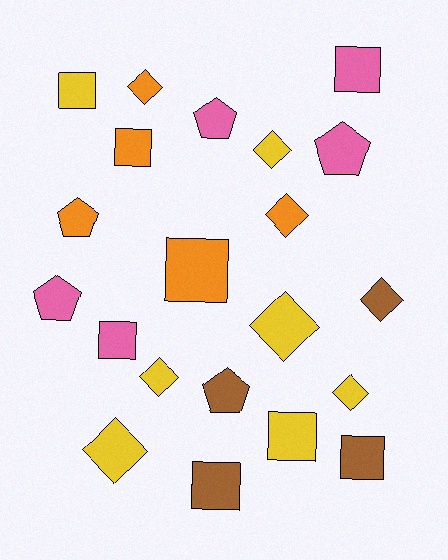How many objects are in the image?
There are 21 objects.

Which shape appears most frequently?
Square, with 8 objects.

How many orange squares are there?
There are 2 orange squares.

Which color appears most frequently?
Yellow, with 7 objects.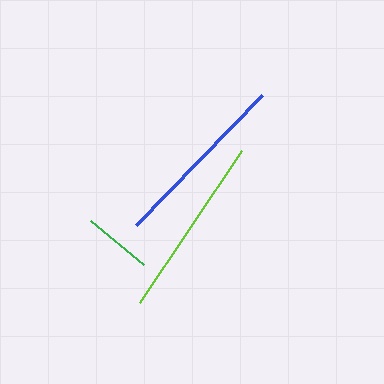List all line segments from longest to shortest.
From longest to shortest: lime, blue, green.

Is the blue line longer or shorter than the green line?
The blue line is longer than the green line.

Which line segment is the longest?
The lime line is the longest at approximately 183 pixels.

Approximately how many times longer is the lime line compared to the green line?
The lime line is approximately 2.7 times the length of the green line.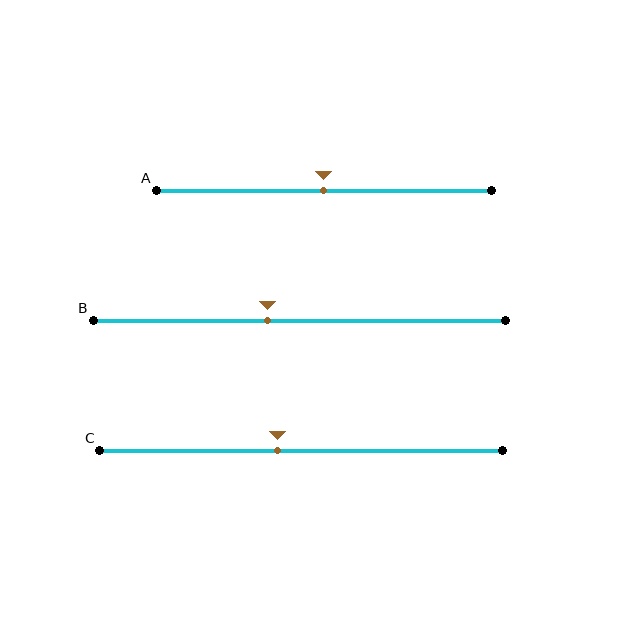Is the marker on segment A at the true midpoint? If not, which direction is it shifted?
Yes, the marker on segment A is at the true midpoint.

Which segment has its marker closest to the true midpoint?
Segment A has its marker closest to the true midpoint.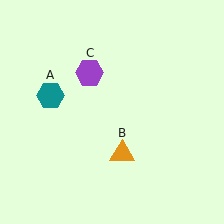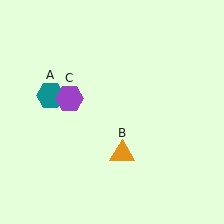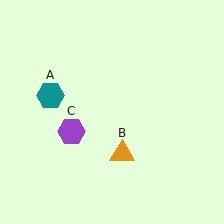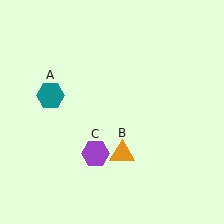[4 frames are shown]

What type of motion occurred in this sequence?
The purple hexagon (object C) rotated counterclockwise around the center of the scene.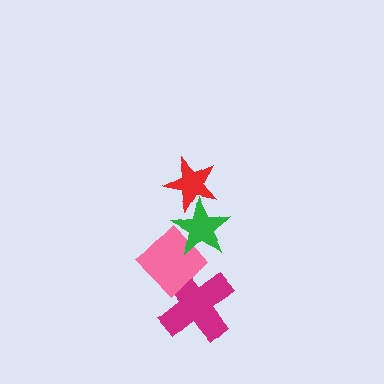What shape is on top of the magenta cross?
The pink diamond is on top of the magenta cross.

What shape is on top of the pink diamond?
The green star is on top of the pink diamond.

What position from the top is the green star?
The green star is 2nd from the top.